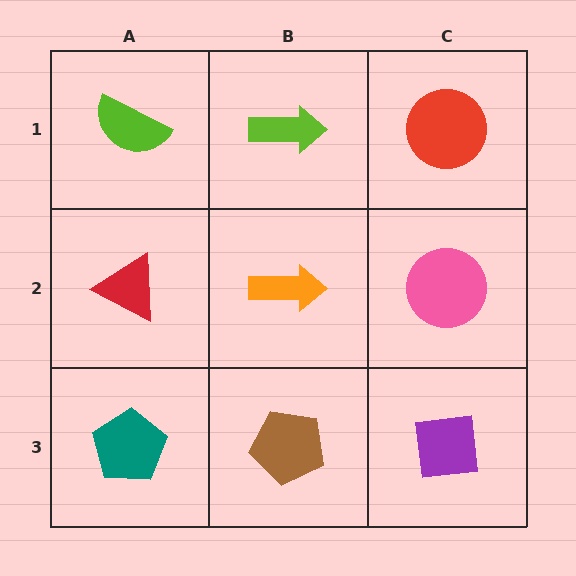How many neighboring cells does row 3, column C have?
2.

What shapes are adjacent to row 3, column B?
An orange arrow (row 2, column B), a teal pentagon (row 3, column A), a purple square (row 3, column C).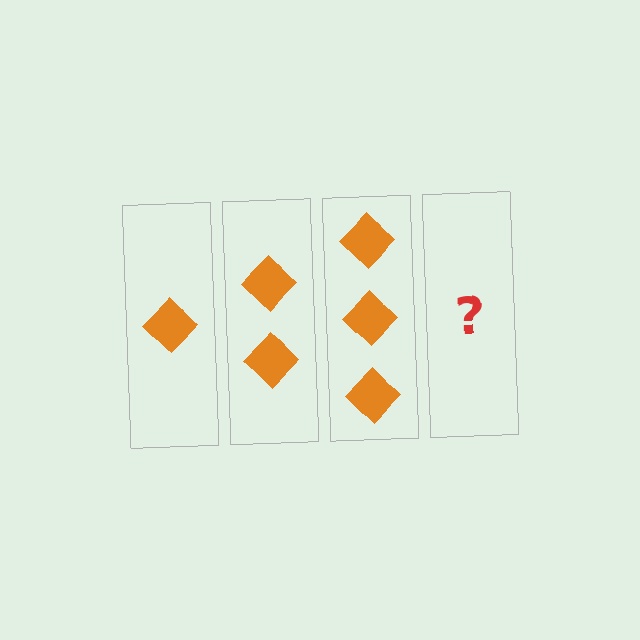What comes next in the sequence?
The next element should be 4 diamonds.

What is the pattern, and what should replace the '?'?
The pattern is that each step adds one more diamond. The '?' should be 4 diamonds.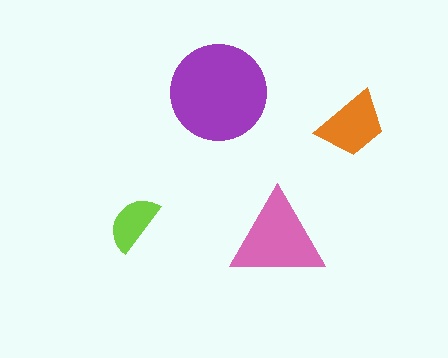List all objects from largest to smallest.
The purple circle, the pink triangle, the orange trapezoid, the lime semicircle.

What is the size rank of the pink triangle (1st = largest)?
2nd.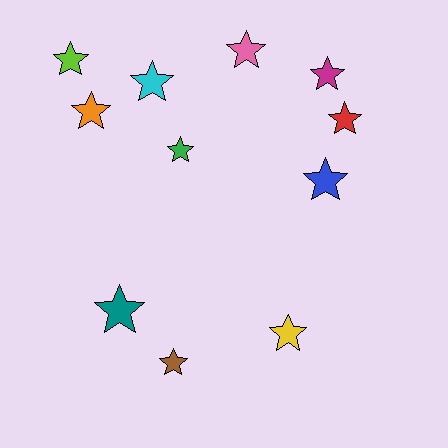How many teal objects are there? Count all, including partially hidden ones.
There is 1 teal object.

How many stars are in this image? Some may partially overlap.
There are 11 stars.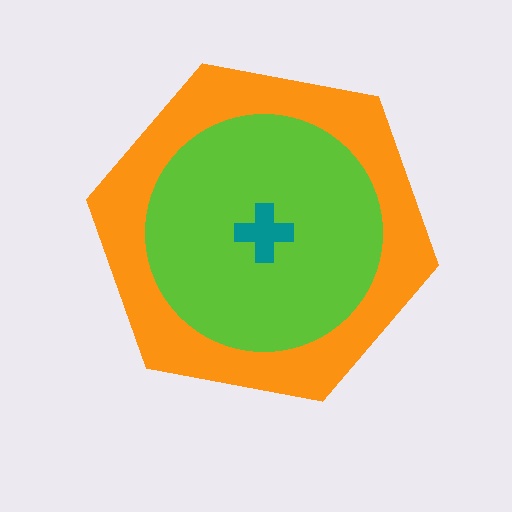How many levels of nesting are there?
3.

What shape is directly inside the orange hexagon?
The lime circle.